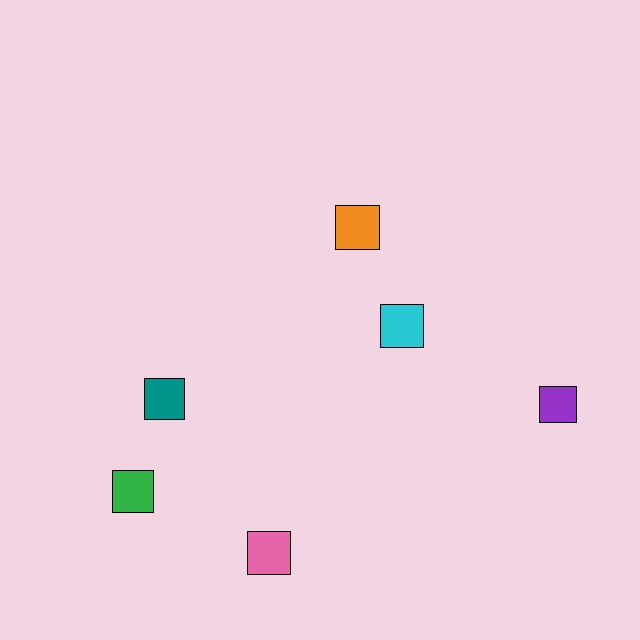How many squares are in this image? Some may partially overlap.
There are 6 squares.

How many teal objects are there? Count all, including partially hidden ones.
There is 1 teal object.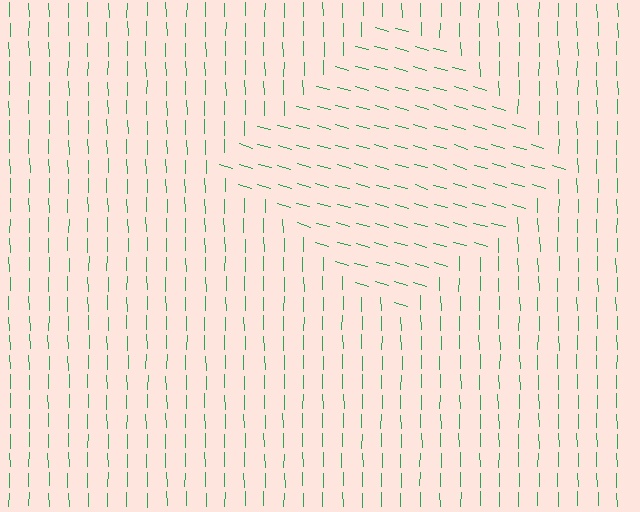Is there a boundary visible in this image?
Yes, there is a texture boundary formed by a change in line orientation.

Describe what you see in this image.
The image is filled with small green line segments. A diamond region in the image has lines oriented differently from the surrounding lines, creating a visible texture boundary.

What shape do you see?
I see a diamond.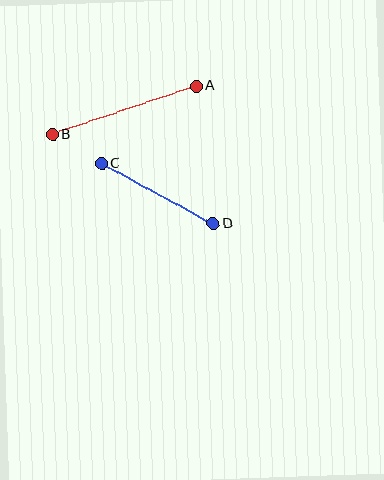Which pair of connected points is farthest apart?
Points A and B are farthest apart.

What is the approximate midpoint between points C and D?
The midpoint is at approximately (157, 194) pixels.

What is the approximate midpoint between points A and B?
The midpoint is at approximately (124, 110) pixels.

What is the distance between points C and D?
The distance is approximately 127 pixels.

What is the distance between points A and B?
The distance is approximately 151 pixels.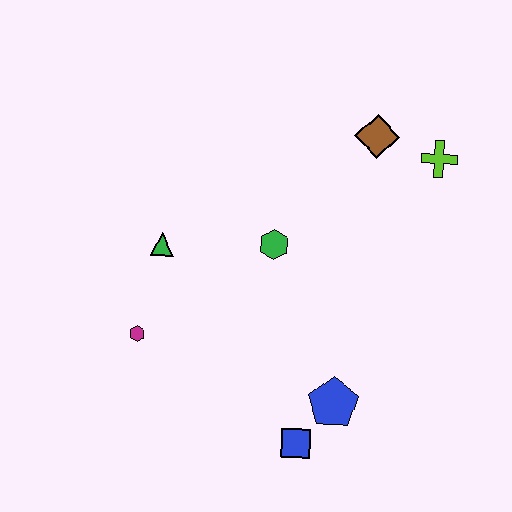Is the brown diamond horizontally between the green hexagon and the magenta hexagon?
No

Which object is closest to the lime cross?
The brown diamond is closest to the lime cross.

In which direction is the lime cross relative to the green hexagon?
The lime cross is to the right of the green hexagon.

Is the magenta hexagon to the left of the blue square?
Yes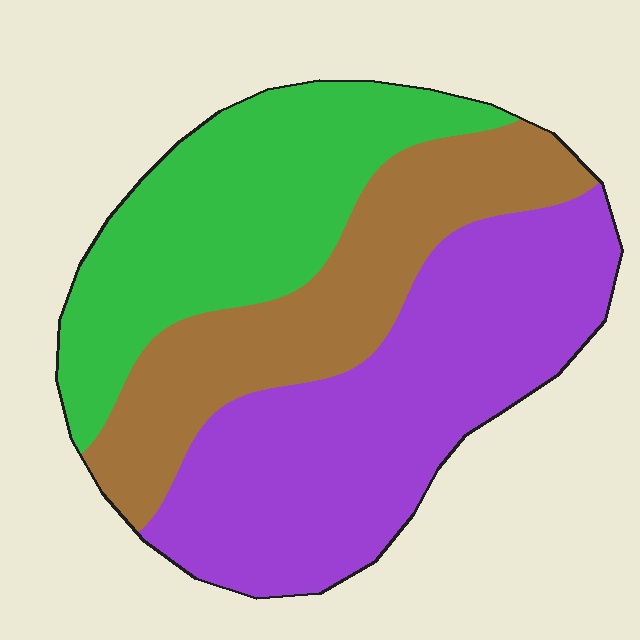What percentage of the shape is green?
Green covers about 30% of the shape.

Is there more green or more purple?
Purple.